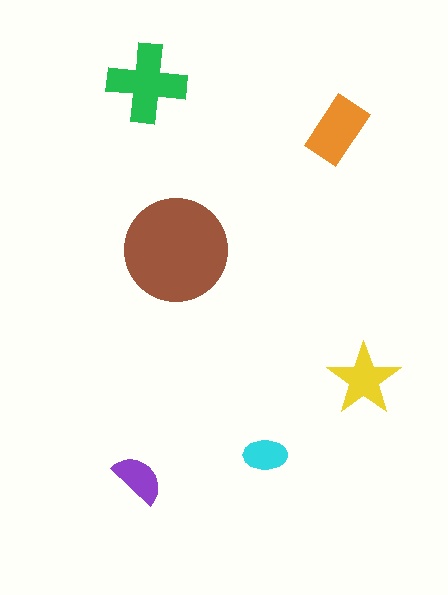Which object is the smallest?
The cyan ellipse.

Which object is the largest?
The brown circle.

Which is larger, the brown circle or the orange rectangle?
The brown circle.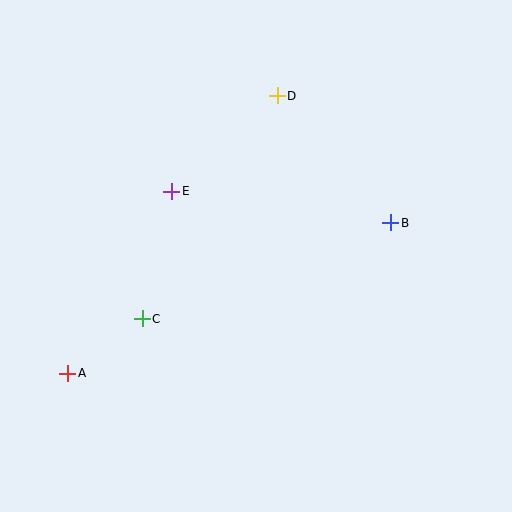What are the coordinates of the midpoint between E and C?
The midpoint between E and C is at (157, 255).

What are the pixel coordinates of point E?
Point E is at (172, 191).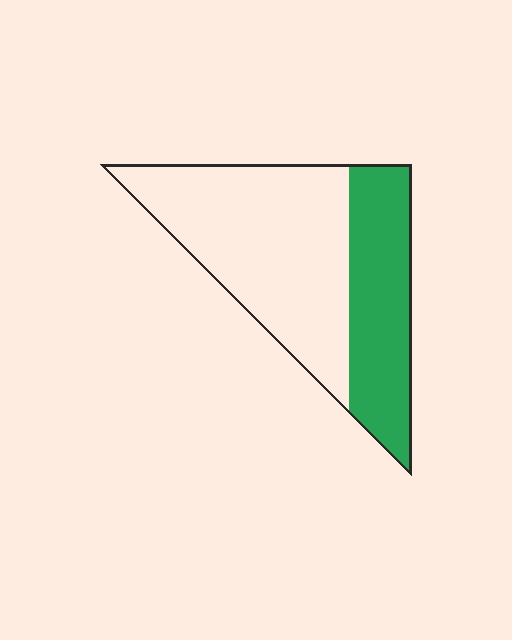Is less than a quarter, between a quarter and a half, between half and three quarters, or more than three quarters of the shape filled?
Between a quarter and a half.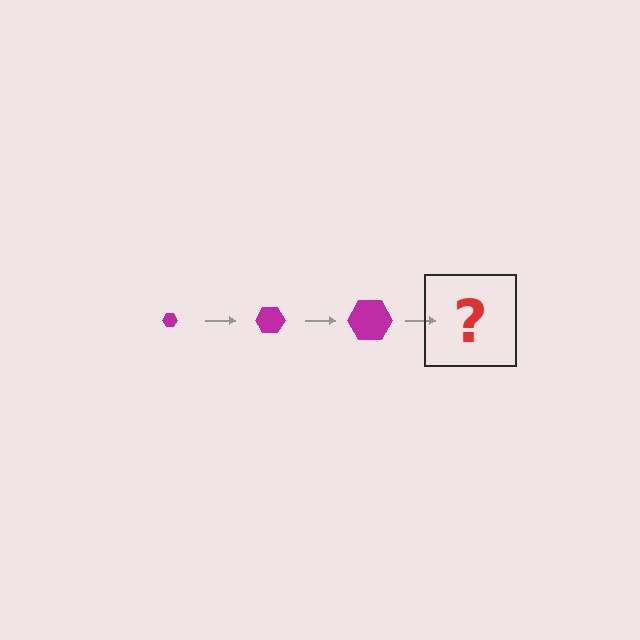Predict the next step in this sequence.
The next step is a magenta hexagon, larger than the previous one.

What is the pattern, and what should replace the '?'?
The pattern is that the hexagon gets progressively larger each step. The '?' should be a magenta hexagon, larger than the previous one.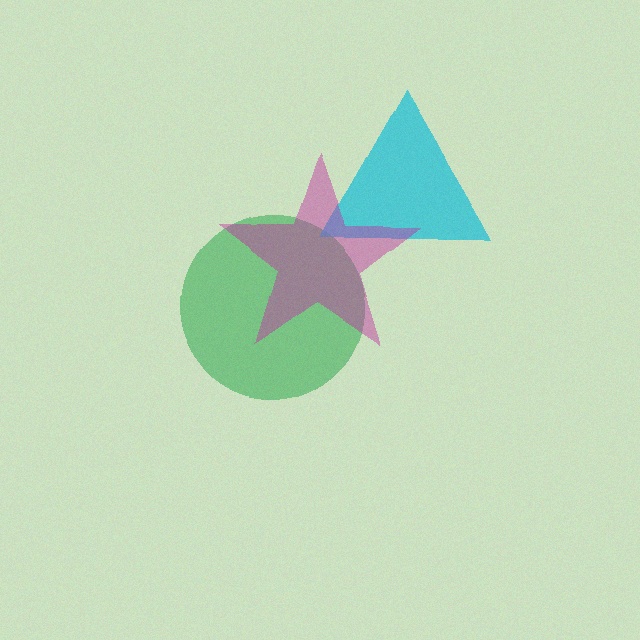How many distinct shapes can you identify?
There are 3 distinct shapes: a green circle, a cyan triangle, a magenta star.